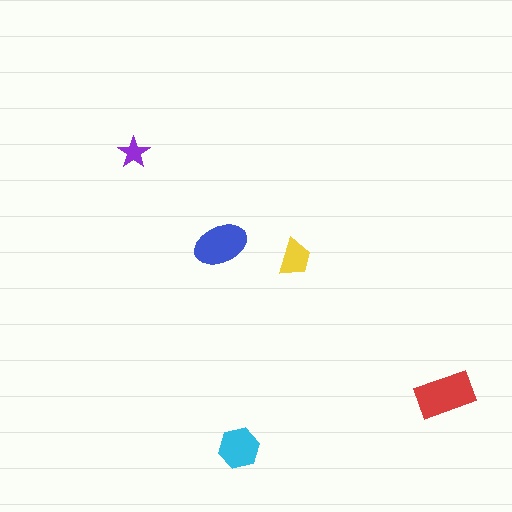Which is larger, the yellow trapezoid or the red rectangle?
The red rectangle.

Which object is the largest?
The red rectangle.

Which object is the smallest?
The purple star.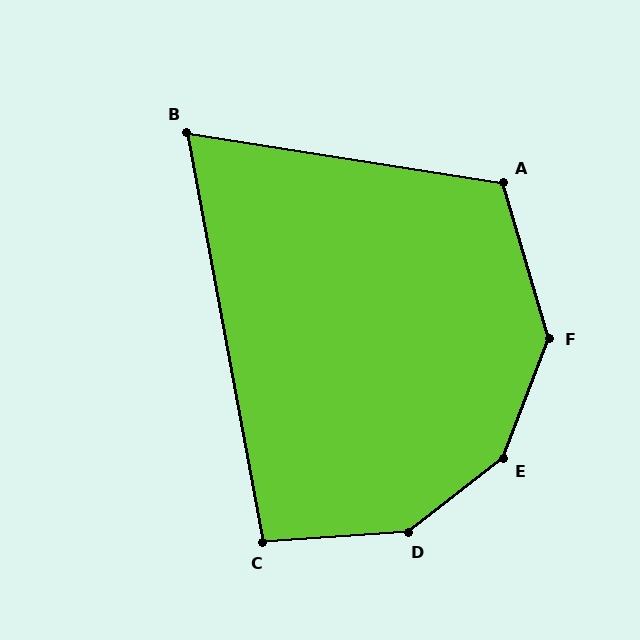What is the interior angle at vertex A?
Approximately 115 degrees (obtuse).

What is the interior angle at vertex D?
Approximately 146 degrees (obtuse).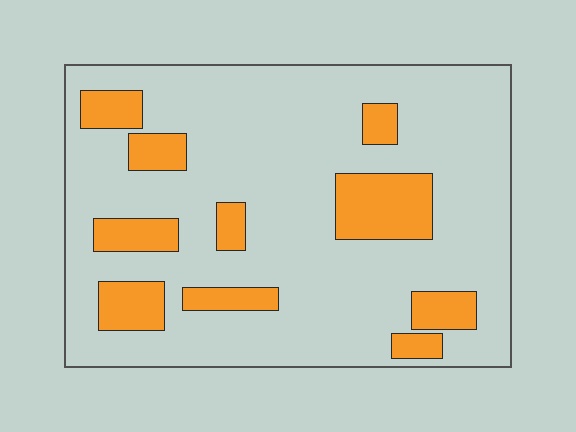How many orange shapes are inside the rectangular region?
10.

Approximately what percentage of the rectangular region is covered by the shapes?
Approximately 20%.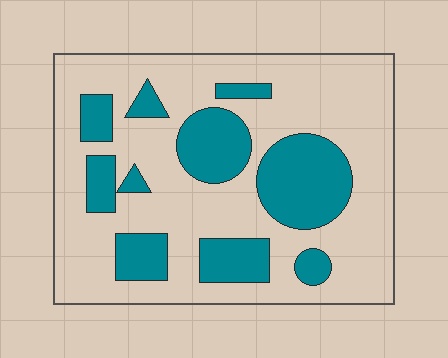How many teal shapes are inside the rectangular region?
10.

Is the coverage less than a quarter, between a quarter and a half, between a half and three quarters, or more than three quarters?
Between a quarter and a half.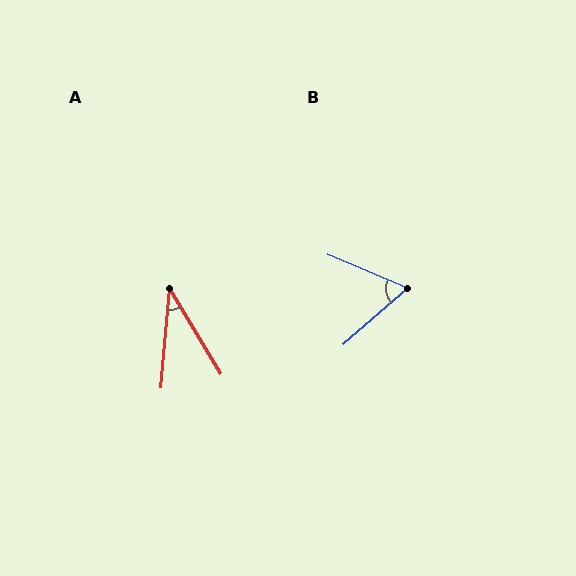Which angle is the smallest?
A, at approximately 36 degrees.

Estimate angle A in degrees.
Approximately 36 degrees.